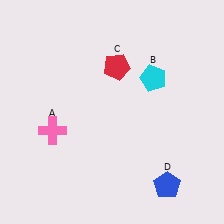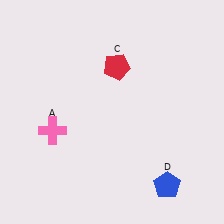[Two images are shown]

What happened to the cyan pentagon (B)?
The cyan pentagon (B) was removed in Image 2. It was in the top-right area of Image 1.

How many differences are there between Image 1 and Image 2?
There is 1 difference between the two images.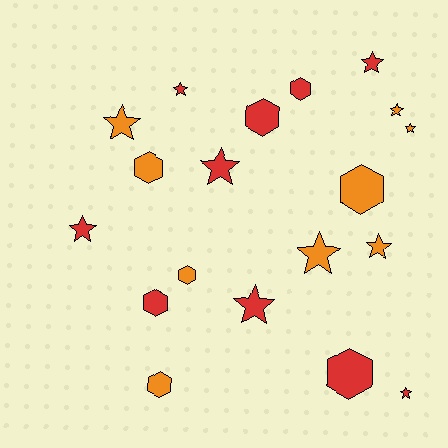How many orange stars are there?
There are 5 orange stars.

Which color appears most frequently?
Red, with 10 objects.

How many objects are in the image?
There are 19 objects.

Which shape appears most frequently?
Star, with 11 objects.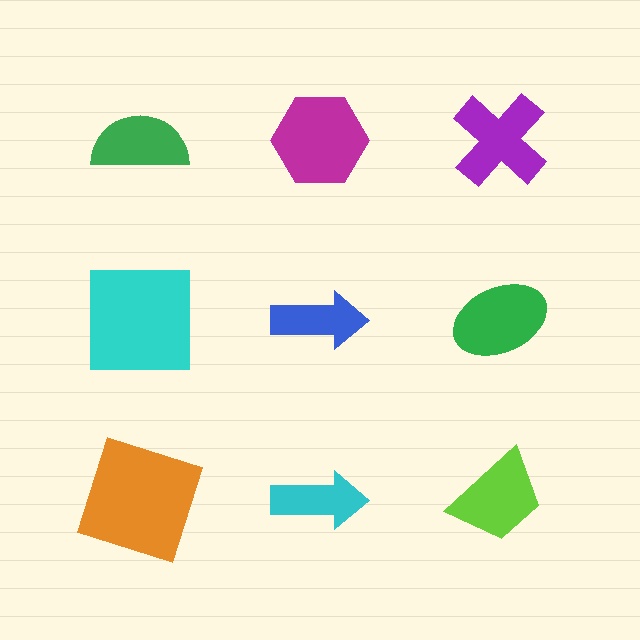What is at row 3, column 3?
A lime trapezoid.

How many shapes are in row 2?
3 shapes.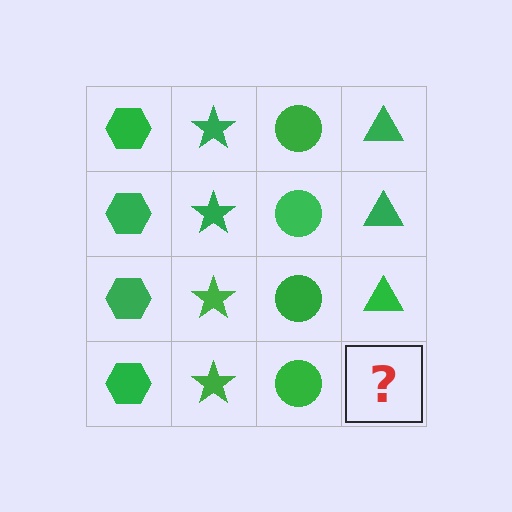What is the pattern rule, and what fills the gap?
The rule is that each column has a consistent shape. The gap should be filled with a green triangle.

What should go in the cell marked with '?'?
The missing cell should contain a green triangle.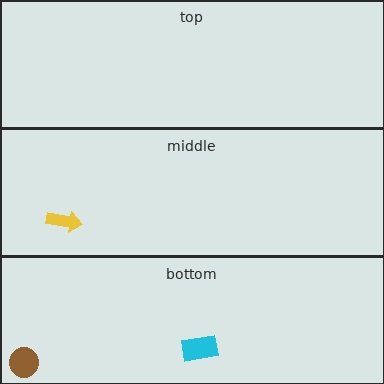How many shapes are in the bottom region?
2.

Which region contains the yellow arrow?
The middle region.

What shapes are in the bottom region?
The brown circle, the cyan rectangle.